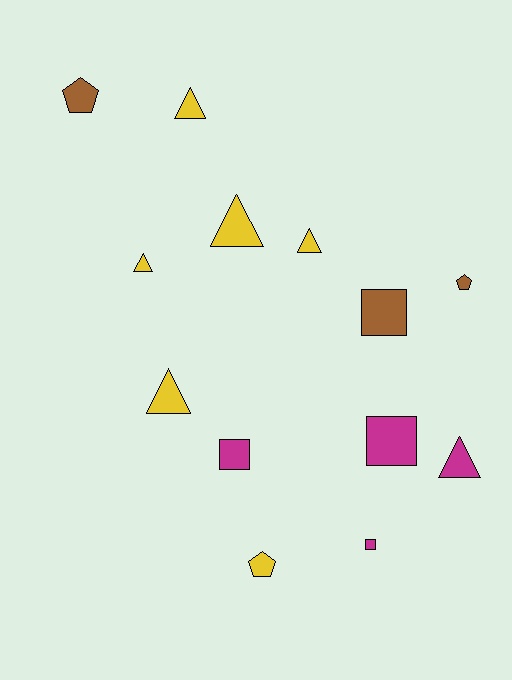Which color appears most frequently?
Yellow, with 6 objects.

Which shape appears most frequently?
Triangle, with 6 objects.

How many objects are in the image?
There are 13 objects.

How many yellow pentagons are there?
There is 1 yellow pentagon.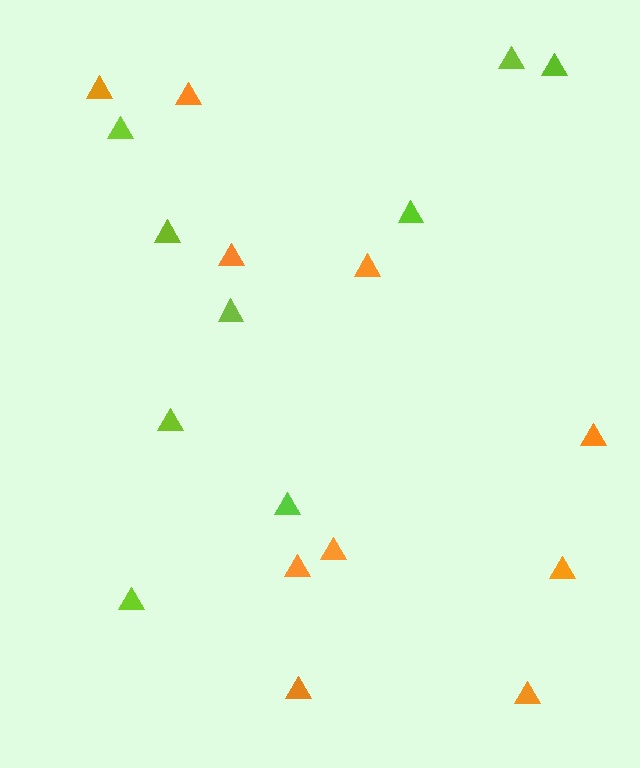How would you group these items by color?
There are 2 groups: one group of orange triangles (10) and one group of lime triangles (9).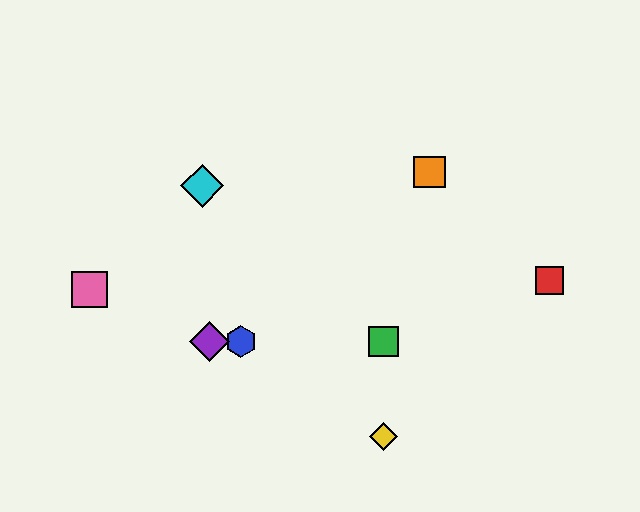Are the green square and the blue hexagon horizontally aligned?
Yes, both are at y≈342.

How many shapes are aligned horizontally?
3 shapes (the blue hexagon, the green square, the purple diamond) are aligned horizontally.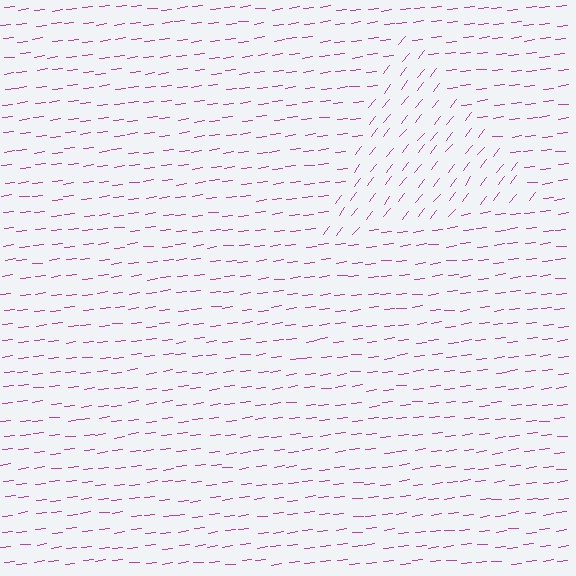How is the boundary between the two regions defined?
The boundary is defined purely by a change in line orientation (approximately 45 degrees difference). All lines are the same color and thickness.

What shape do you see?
I see a triangle.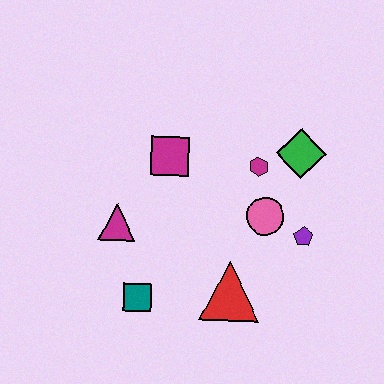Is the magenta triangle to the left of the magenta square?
Yes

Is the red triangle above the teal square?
Yes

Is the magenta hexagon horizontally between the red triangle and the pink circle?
Yes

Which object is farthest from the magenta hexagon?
The teal square is farthest from the magenta hexagon.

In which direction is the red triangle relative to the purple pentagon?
The red triangle is to the left of the purple pentagon.